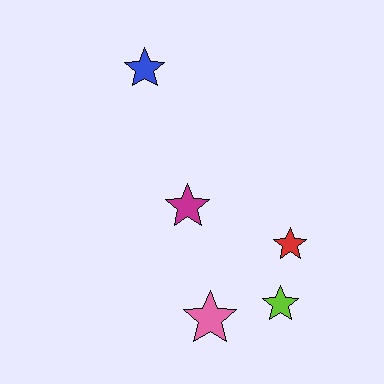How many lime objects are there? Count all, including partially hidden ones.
There is 1 lime object.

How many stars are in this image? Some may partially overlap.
There are 5 stars.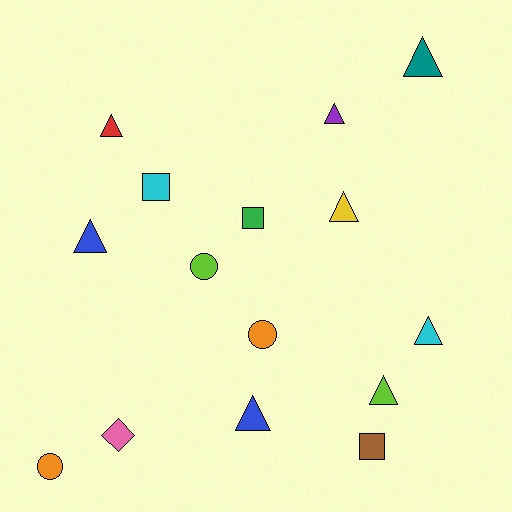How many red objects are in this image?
There is 1 red object.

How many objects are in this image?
There are 15 objects.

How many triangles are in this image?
There are 8 triangles.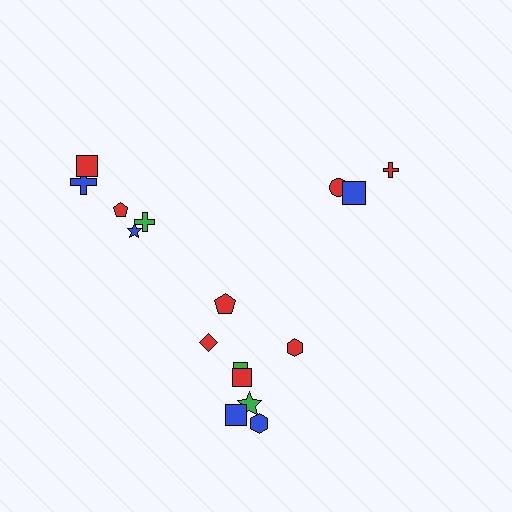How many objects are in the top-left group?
There are 5 objects.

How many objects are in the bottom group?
There are 8 objects.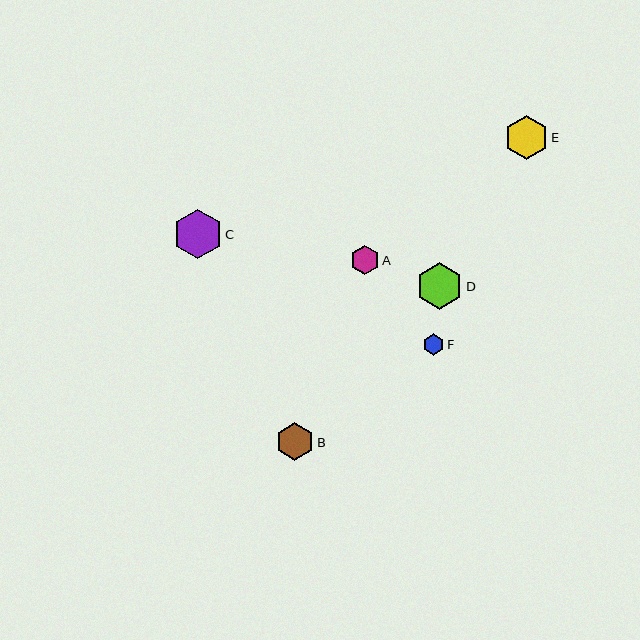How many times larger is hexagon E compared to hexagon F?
Hexagon E is approximately 2.1 times the size of hexagon F.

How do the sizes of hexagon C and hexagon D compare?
Hexagon C and hexagon D are approximately the same size.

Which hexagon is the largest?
Hexagon C is the largest with a size of approximately 49 pixels.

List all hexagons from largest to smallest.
From largest to smallest: C, D, E, B, A, F.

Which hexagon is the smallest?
Hexagon F is the smallest with a size of approximately 21 pixels.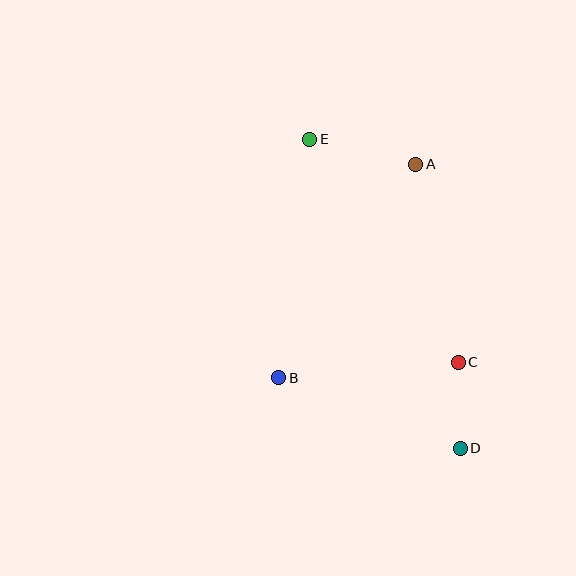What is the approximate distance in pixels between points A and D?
The distance between A and D is approximately 288 pixels.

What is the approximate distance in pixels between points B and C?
The distance between B and C is approximately 180 pixels.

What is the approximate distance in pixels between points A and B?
The distance between A and B is approximately 253 pixels.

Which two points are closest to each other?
Points C and D are closest to each other.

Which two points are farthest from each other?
Points D and E are farthest from each other.